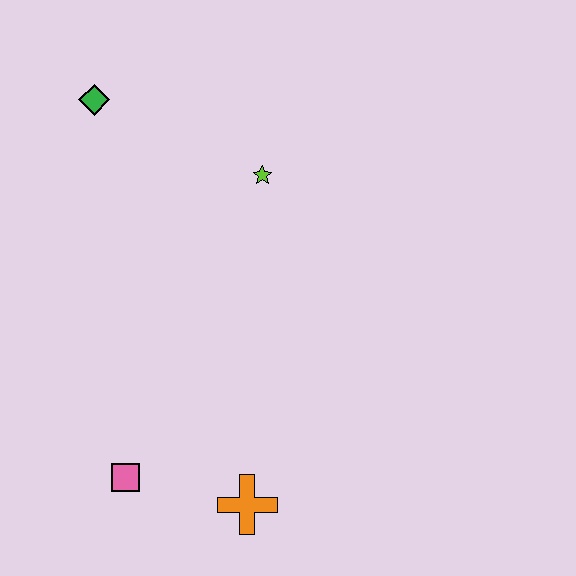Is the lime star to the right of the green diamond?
Yes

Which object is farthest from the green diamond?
The orange cross is farthest from the green diamond.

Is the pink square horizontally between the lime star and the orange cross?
No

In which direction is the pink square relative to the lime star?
The pink square is below the lime star.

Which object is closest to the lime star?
The green diamond is closest to the lime star.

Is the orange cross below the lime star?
Yes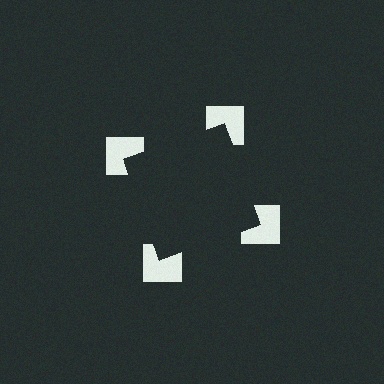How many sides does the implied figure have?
4 sides.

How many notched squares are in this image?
There are 4 — one at each vertex of the illusory square.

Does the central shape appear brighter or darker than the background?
It typically appears slightly darker than the background, even though no actual brightness change is drawn.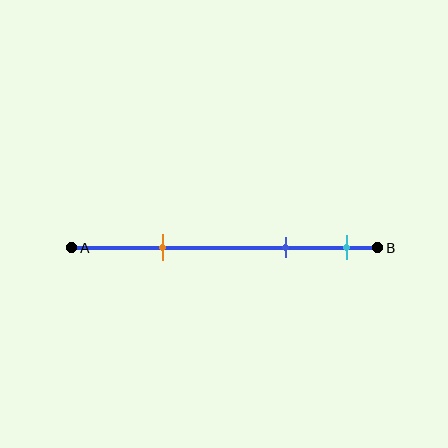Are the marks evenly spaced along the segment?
No, the marks are not evenly spaced.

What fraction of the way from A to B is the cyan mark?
The cyan mark is approximately 90% (0.9) of the way from A to B.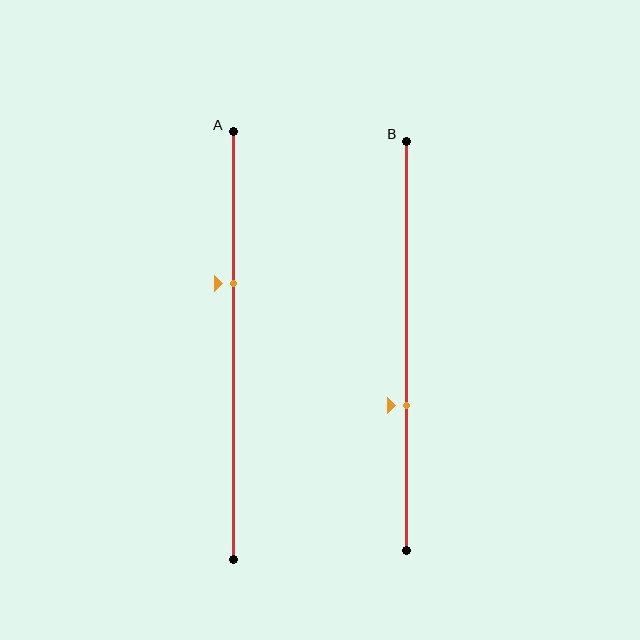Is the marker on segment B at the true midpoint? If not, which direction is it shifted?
No, the marker on segment B is shifted downward by about 15% of the segment length.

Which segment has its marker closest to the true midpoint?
Segment B has its marker closest to the true midpoint.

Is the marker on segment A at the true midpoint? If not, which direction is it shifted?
No, the marker on segment A is shifted upward by about 15% of the segment length.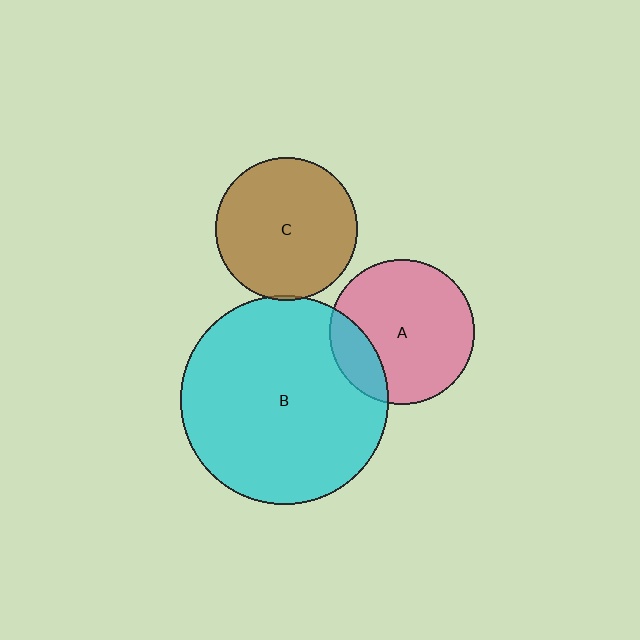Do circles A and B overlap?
Yes.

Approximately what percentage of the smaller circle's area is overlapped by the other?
Approximately 20%.